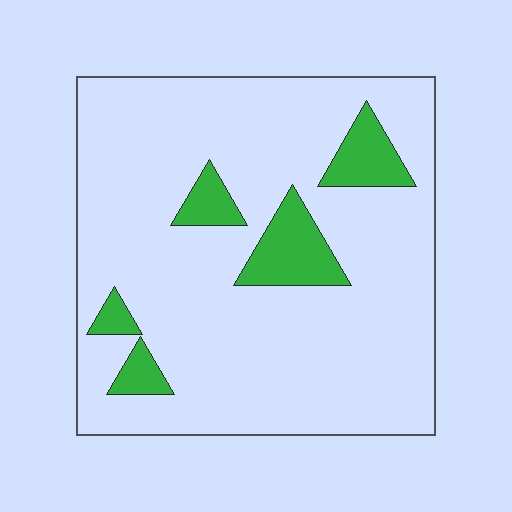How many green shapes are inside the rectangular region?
5.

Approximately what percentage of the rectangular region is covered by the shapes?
Approximately 15%.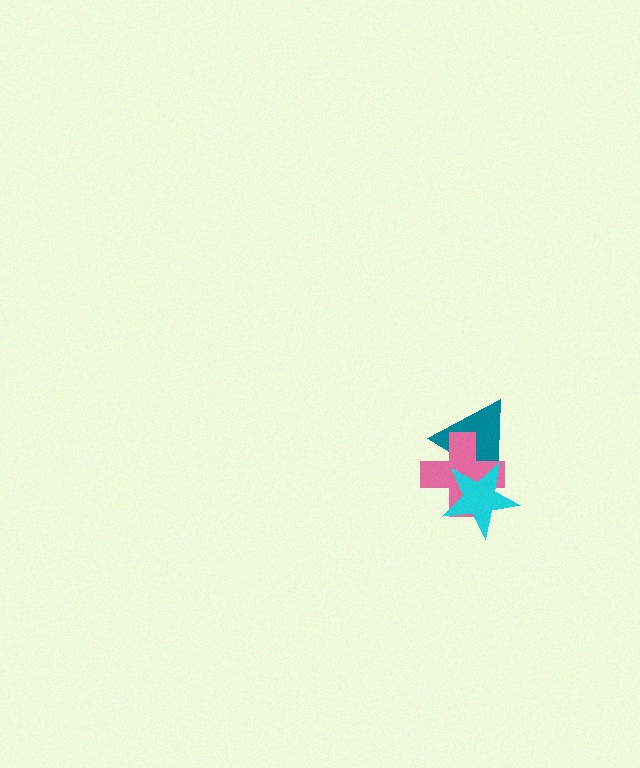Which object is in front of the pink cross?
The cyan star is in front of the pink cross.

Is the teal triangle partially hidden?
Yes, it is partially covered by another shape.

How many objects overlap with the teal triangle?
2 objects overlap with the teal triangle.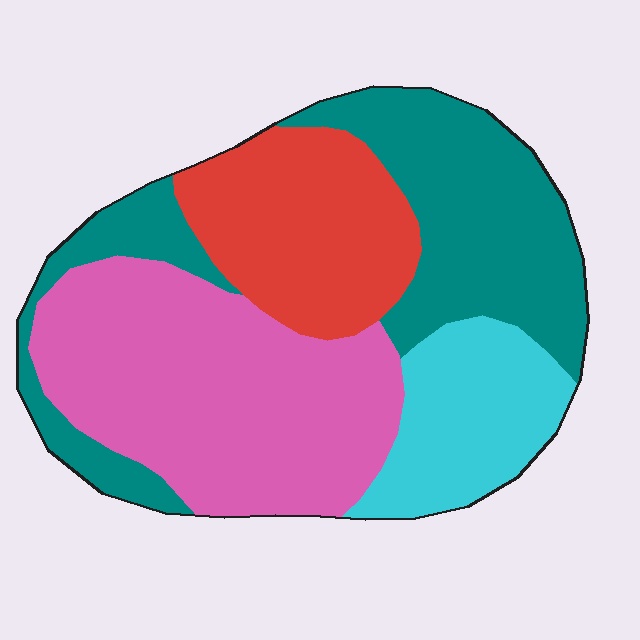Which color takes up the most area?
Pink, at roughly 35%.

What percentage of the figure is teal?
Teal covers roughly 30% of the figure.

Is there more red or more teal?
Teal.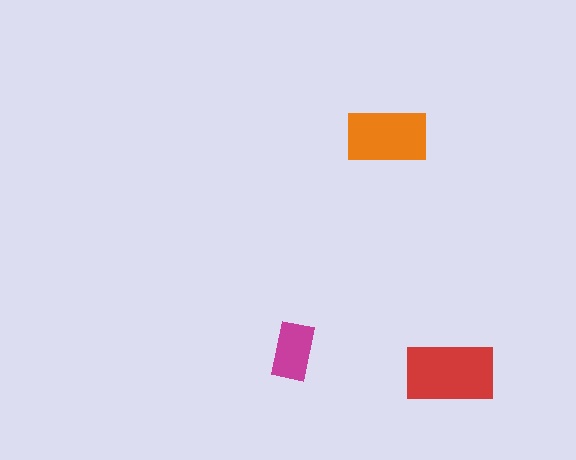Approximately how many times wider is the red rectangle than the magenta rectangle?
About 1.5 times wider.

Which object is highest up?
The orange rectangle is topmost.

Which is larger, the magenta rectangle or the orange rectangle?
The orange one.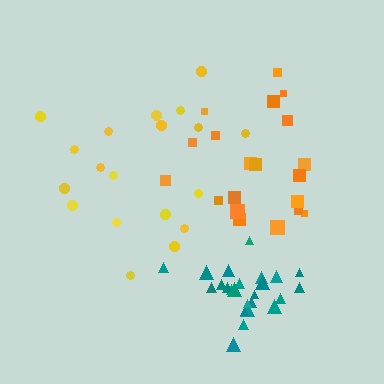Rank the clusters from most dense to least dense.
teal, orange, yellow.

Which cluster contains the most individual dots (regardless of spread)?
Teal (25).